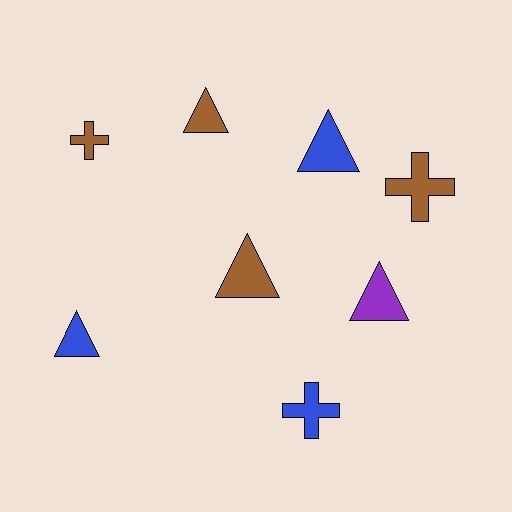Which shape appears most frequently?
Triangle, with 5 objects.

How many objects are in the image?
There are 8 objects.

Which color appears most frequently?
Brown, with 4 objects.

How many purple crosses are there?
There are no purple crosses.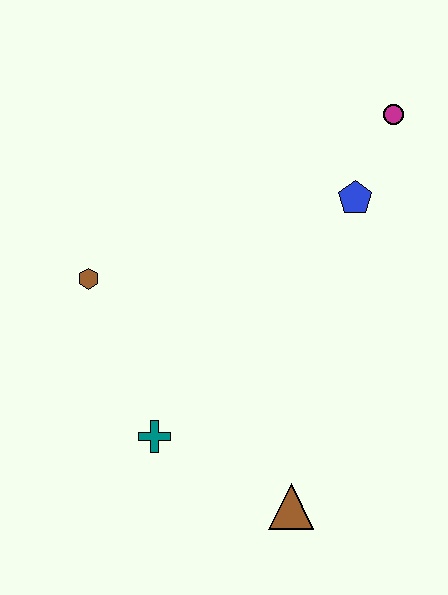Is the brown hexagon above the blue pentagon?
No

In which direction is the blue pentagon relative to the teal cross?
The blue pentagon is above the teal cross.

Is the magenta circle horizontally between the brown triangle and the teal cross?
No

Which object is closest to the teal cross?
The brown triangle is closest to the teal cross.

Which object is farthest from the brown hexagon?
The magenta circle is farthest from the brown hexagon.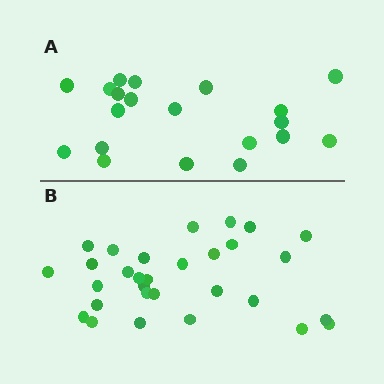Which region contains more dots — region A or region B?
Region B (the bottom region) has more dots.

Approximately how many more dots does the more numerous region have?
Region B has roughly 10 or so more dots than region A.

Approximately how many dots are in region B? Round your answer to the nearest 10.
About 30 dots.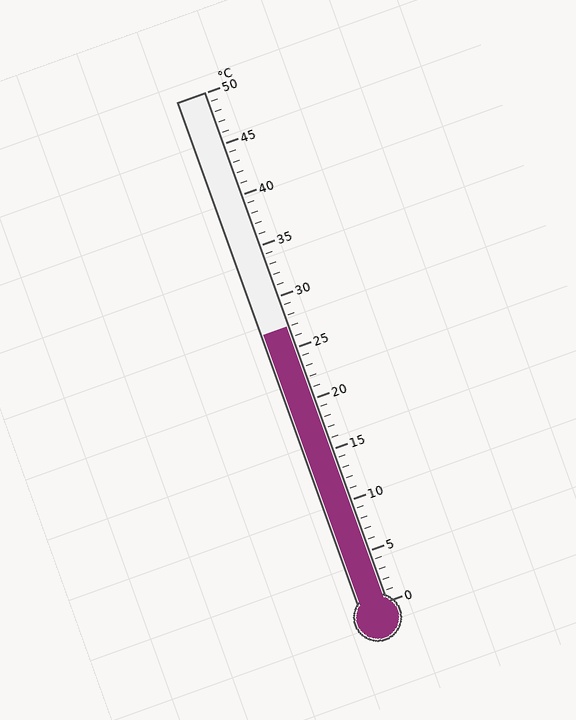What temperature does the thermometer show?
The thermometer shows approximately 27°C.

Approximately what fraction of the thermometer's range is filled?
The thermometer is filled to approximately 55% of its range.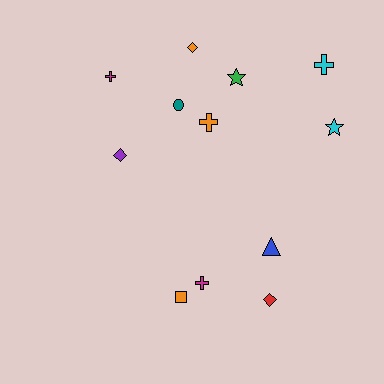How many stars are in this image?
There are 2 stars.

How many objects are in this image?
There are 12 objects.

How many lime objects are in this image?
There are no lime objects.